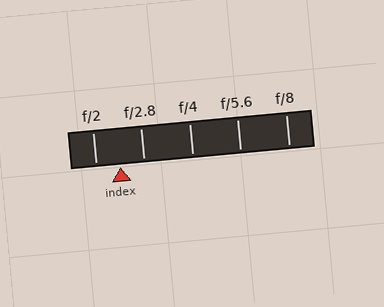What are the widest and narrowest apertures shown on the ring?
The widest aperture shown is f/2 and the narrowest is f/8.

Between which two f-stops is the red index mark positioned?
The index mark is between f/2 and f/2.8.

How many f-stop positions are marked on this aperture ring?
There are 5 f-stop positions marked.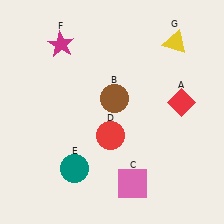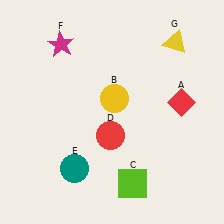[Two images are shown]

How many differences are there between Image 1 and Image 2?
There are 2 differences between the two images.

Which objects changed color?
B changed from brown to yellow. C changed from pink to lime.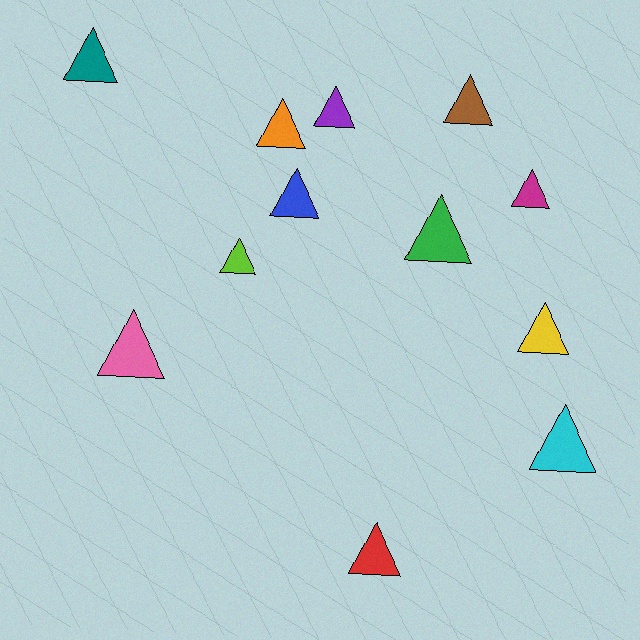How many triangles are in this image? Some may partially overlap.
There are 12 triangles.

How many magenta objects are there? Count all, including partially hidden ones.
There is 1 magenta object.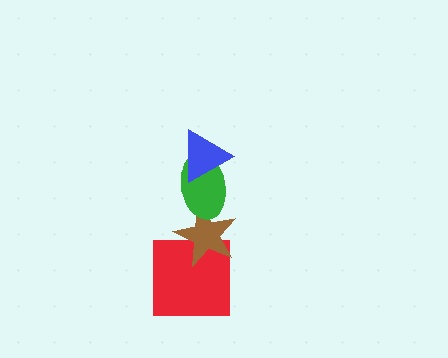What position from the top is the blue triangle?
The blue triangle is 1st from the top.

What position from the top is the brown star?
The brown star is 3rd from the top.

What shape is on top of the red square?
The brown star is on top of the red square.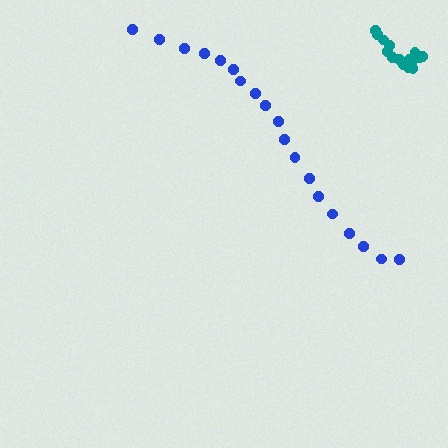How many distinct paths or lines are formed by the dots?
There are 2 distinct paths.